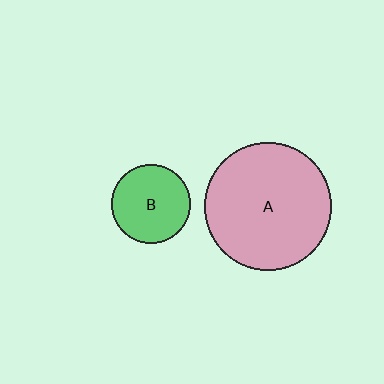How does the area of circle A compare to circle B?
Approximately 2.6 times.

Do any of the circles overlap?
No, none of the circles overlap.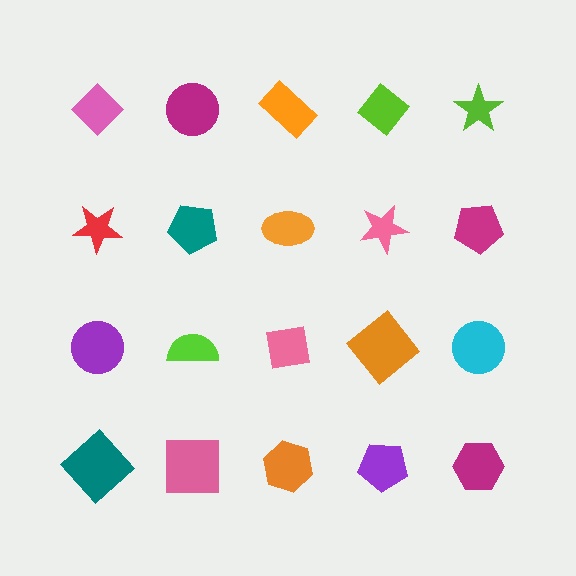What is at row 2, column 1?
A red star.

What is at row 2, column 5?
A magenta pentagon.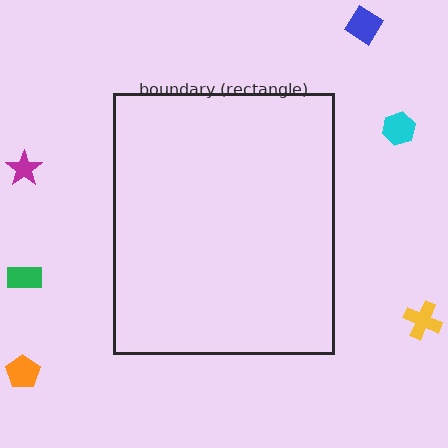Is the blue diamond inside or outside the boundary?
Outside.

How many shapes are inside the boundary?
0 inside, 6 outside.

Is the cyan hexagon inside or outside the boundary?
Outside.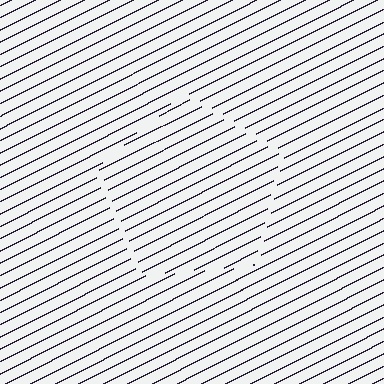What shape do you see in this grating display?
An illusory pentagon. The interior of the shape contains the same grating, shifted by half a period — the contour is defined by the phase discontinuity where line-ends from the inner and outer gratings abut.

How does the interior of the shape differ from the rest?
The interior of the shape contains the same grating, shifted by half a period — the contour is defined by the phase discontinuity where line-ends from the inner and outer gratings abut.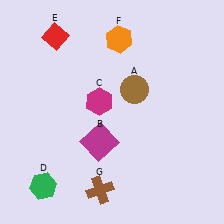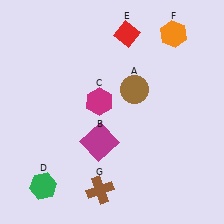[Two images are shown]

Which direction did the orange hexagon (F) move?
The orange hexagon (F) moved right.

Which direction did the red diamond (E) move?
The red diamond (E) moved right.